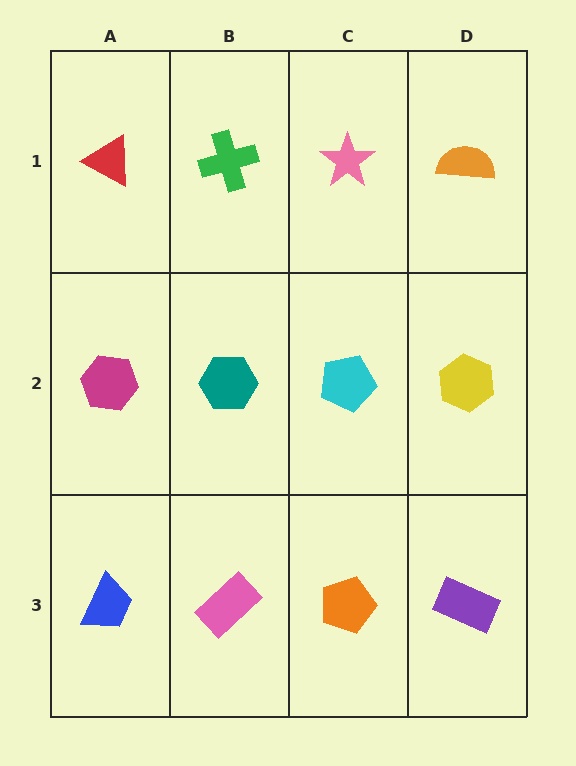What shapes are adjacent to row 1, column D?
A yellow hexagon (row 2, column D), a pink star (row 1, column C).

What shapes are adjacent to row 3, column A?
A magenta hexagon (row 2, column A), a pink rectangle (row 3, column B).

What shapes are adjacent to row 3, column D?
A yellow hexagon (row 2, column D), an orange pentagon (row 3, column C).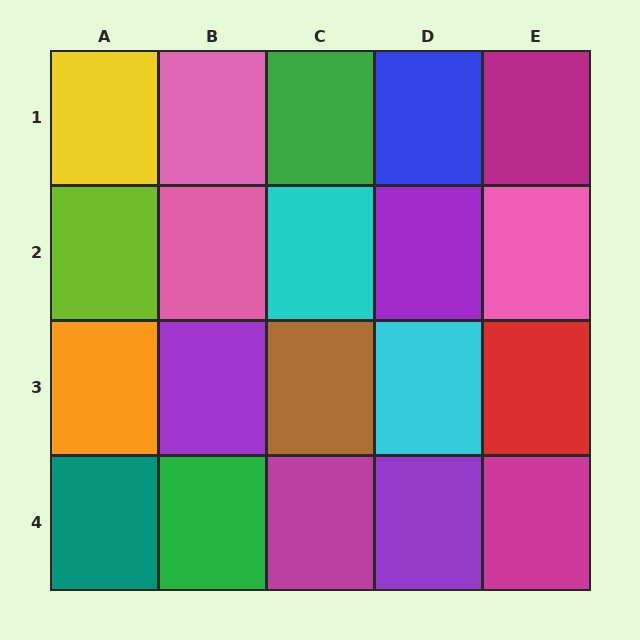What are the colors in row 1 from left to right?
Yellow, pink, green, blue, magenta.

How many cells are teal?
1 cell is teal.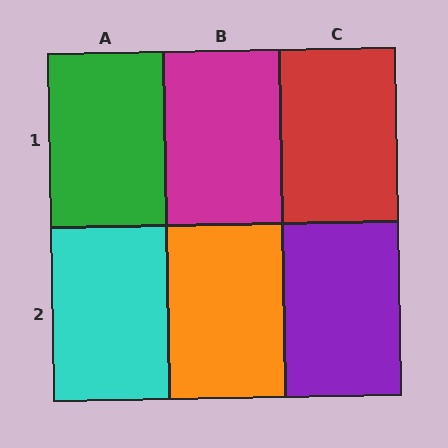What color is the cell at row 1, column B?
Magenta.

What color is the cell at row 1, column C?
Red.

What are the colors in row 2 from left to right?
Cyan, orange, purple.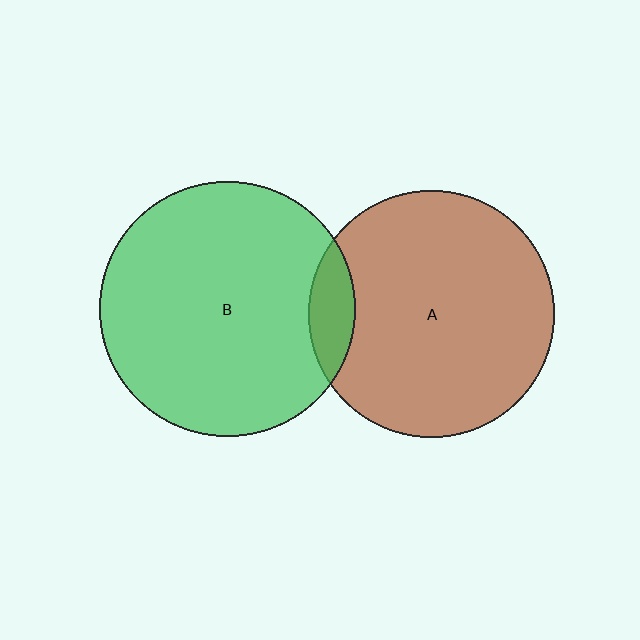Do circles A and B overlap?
Yes.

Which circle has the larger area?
Circle B (green).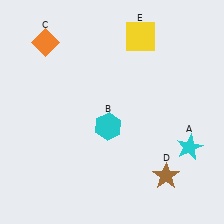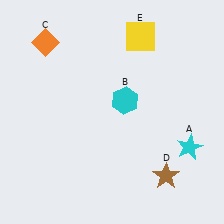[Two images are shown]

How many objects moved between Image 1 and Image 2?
1 object moved between the two images.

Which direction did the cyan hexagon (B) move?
The cyan hexagon (B) moved up.